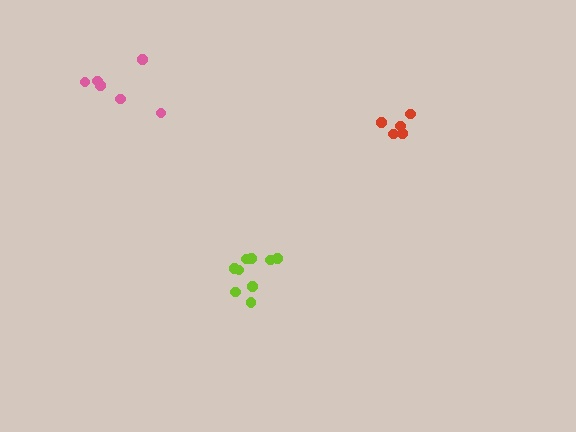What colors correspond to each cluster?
The clusters are colored: red, lime, pink.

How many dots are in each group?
Group 1: 5 dots, Group 2: 9 dots, Group 3: 6 dots (20 total).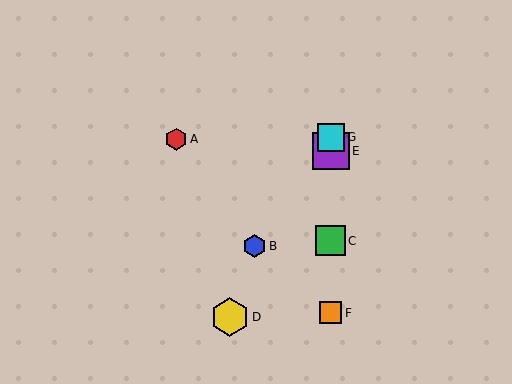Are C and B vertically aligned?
No, C is at x≈331 and B is at x≈254.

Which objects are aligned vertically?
Objects C, E, F, G are aligned vertically.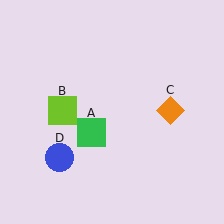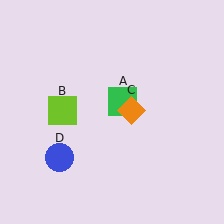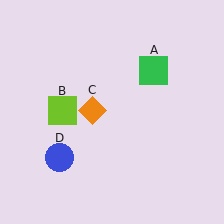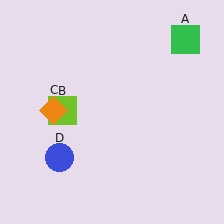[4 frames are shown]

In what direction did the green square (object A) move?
The green square (object A) moved up and to the right.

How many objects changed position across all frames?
2 objects changed position: green square (object A), orange diamond (object C).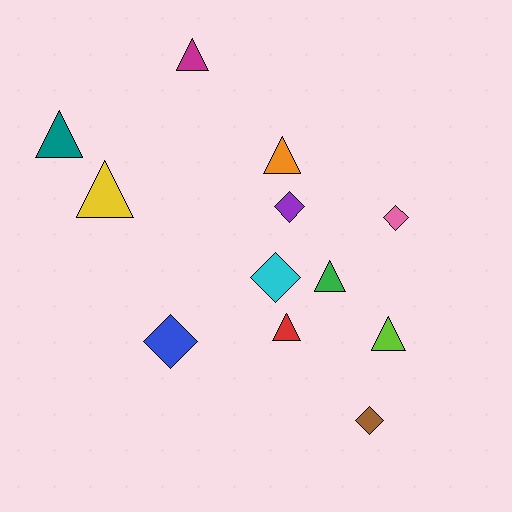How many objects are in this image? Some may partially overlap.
There are 12 objects.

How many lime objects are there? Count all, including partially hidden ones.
There is 1 lime object.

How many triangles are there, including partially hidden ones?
There are 7 triangles.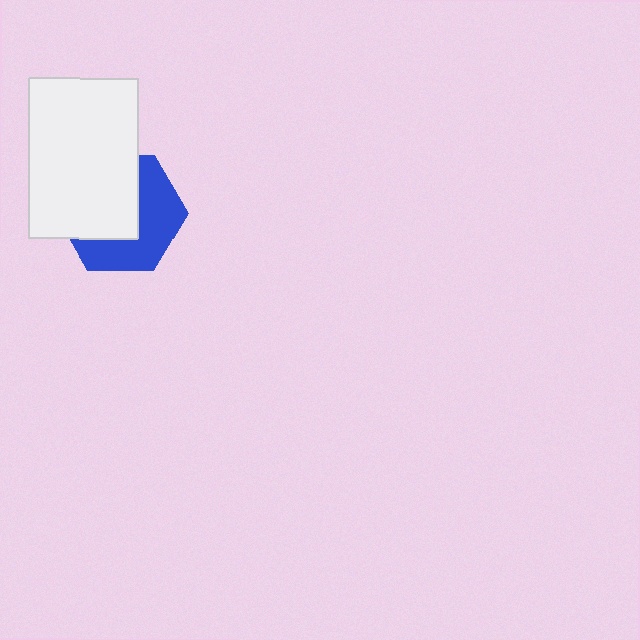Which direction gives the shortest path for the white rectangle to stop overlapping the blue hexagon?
Moving toward the upper-left gives the shortest separation.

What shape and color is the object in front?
The object in front is a white rectangle.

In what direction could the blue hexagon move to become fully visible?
The blue hexagon could move toward the lower-right. That would shift it out from behind the white rectangle entirely.